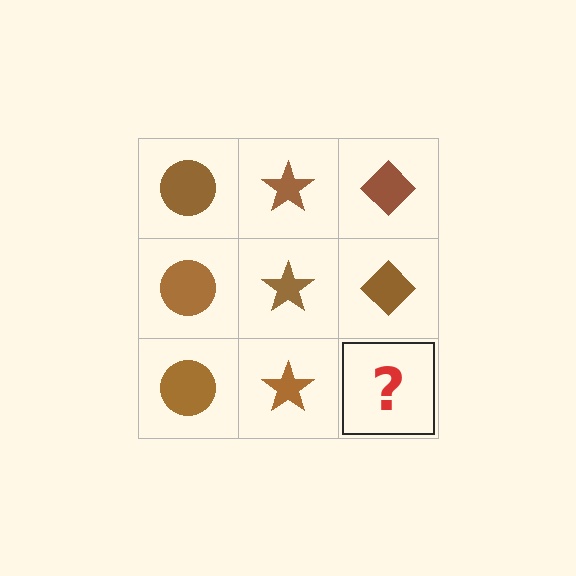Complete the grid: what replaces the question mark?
The question mark should be replaced with a brown diamond.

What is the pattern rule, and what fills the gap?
The rule is that each column has a consistent shape. The gap should be filled with a brown diamond.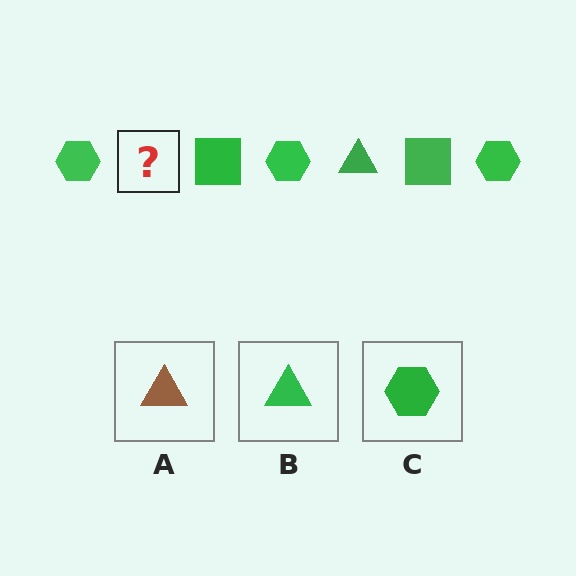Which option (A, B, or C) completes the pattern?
B.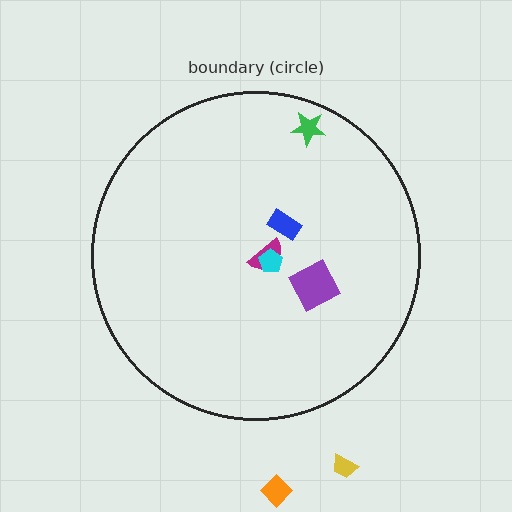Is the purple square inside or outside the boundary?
Inside.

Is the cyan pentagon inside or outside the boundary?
Inside.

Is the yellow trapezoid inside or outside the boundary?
Outside.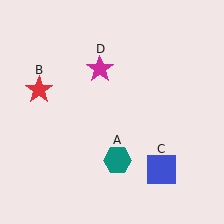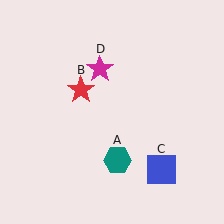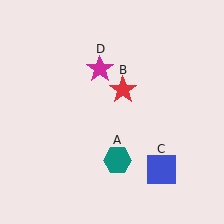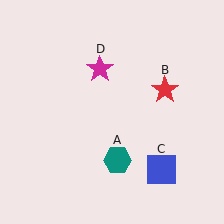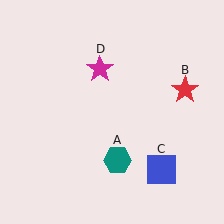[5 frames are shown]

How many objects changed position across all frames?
1 object changed position: red star (object B).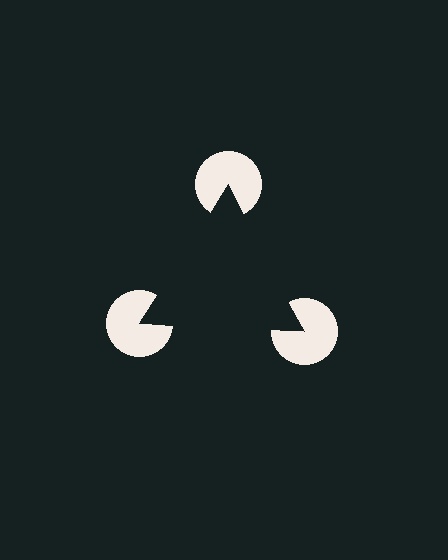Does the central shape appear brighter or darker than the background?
It typically appears slightly darker than the background, even though no actual brightness change is drawn.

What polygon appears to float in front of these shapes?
An illusory triangle — its edges are inferred from the aligned wedge cuts in the pac-man discs, not physically drawn.